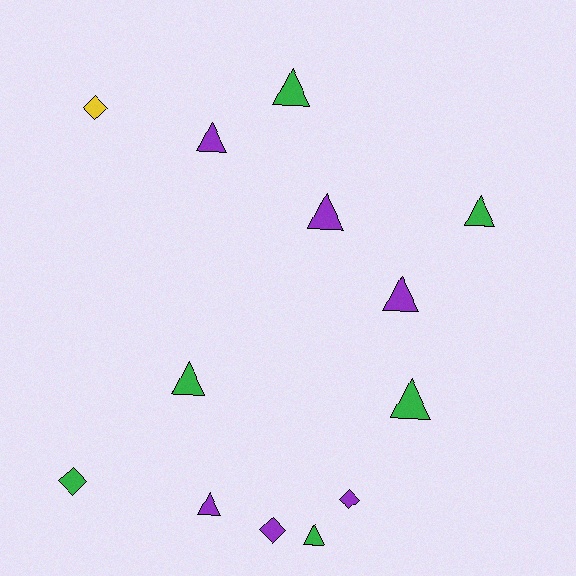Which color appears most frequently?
Green, with 6 objects.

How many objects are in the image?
There are 13 objects.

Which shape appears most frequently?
Triangle, with 9 objects.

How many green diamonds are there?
There is 1 green diamond.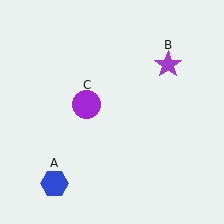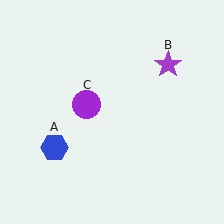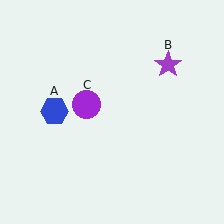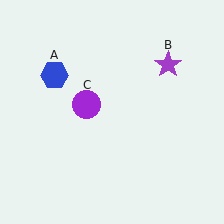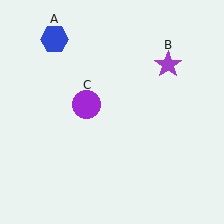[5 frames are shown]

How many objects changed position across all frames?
1 object changed position: blue hexagon (object A).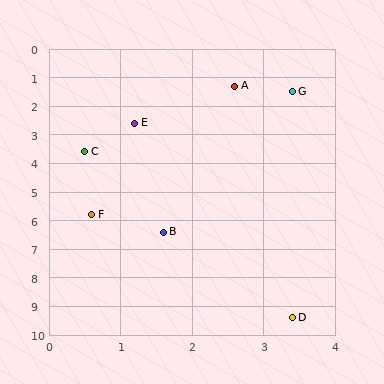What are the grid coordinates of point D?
Point D is at approximately (3.4, 9.4).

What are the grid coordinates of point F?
Point F is at approximately (0.6, 5.8).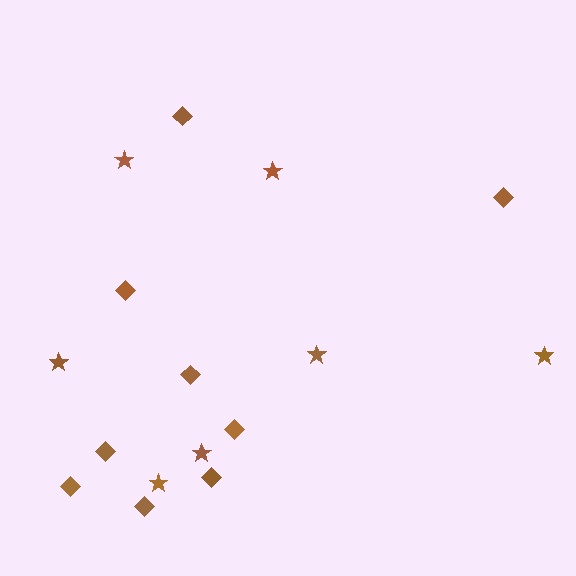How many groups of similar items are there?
There are 2 groups: one group of diamonds (9) and one group of stars (7).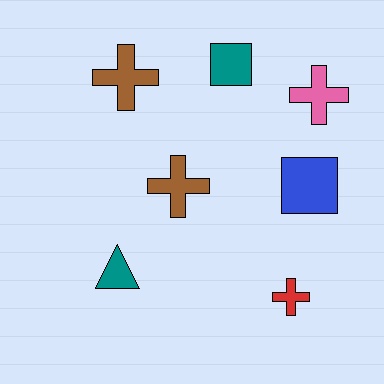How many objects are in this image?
There are 7 objects.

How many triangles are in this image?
There is 1 triangle.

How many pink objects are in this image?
There is 1 pink object.